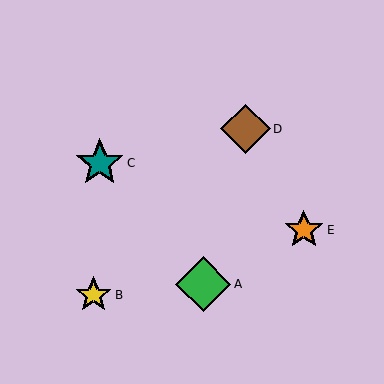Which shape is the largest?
The green diamond (labeled A) is the largest.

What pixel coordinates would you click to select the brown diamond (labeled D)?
Click at (246, 129) to select the brown diamond D.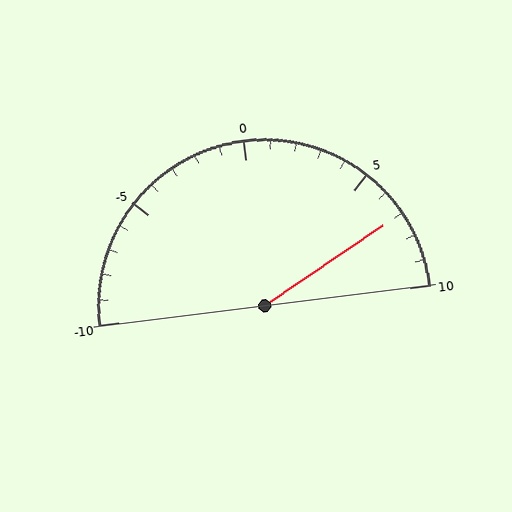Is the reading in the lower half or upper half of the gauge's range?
The reading is in the upper half of the range (-10 to 10).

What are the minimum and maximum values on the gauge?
The gauge ranges from -10 to 10.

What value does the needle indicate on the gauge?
The needle indicates approximately 7.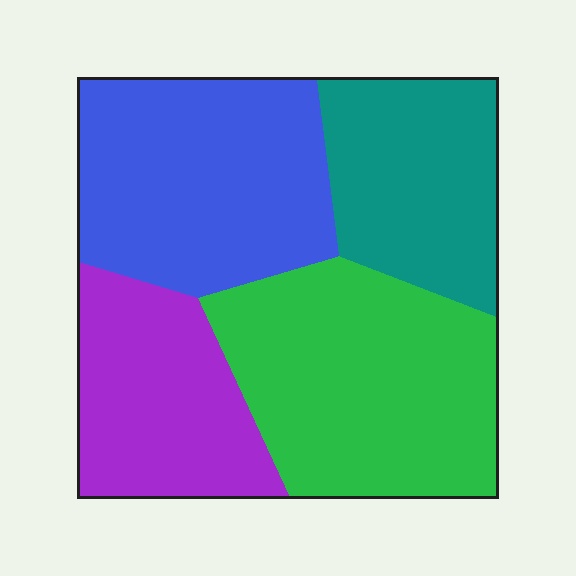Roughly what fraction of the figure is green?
Green takes up about one third (1/3) of the figure.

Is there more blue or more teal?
Blue.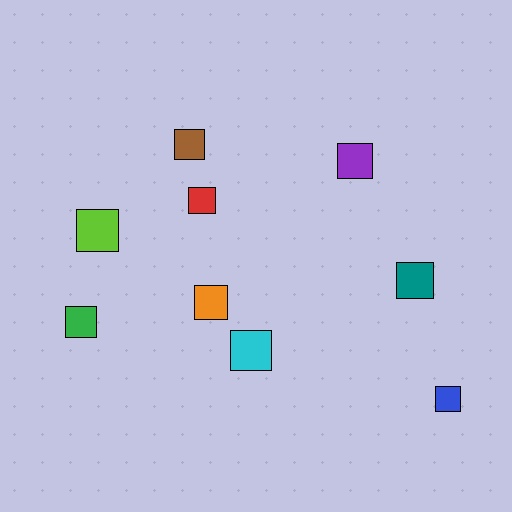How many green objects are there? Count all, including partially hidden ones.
There is 1 green object.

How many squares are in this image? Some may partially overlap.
There are 9 squares.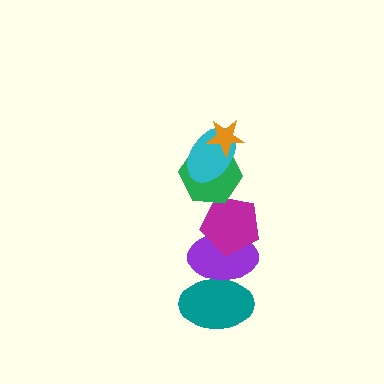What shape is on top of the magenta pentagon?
The green hexagon is on top of the magenta pentagon.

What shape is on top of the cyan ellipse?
The orange star is on top of the cyan ellipse.